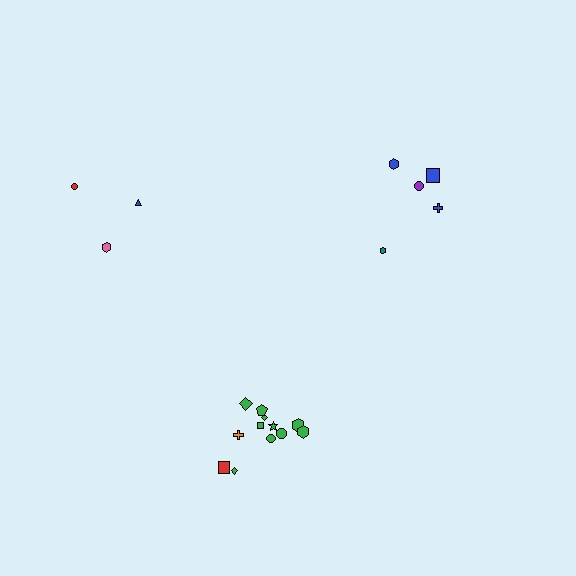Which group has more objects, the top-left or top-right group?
The top-right group.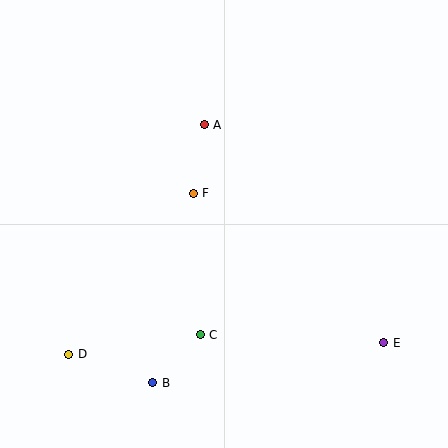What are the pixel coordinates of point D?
Point D is at (69, 354).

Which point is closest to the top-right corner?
Point A is closest to the top-right corner.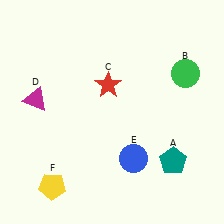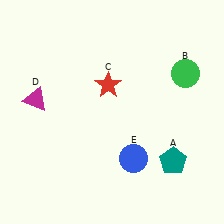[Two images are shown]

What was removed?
The yellow pentagon (F) was removed in Image 2.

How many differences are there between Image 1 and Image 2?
There is 1 difference between the two images.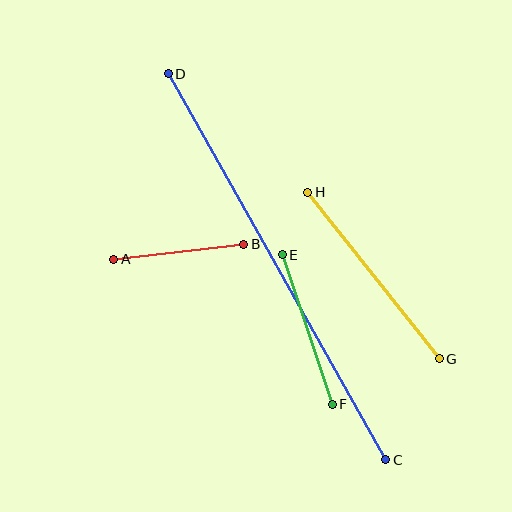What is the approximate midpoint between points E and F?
The midpoint is at approximately (307, 329) pixels.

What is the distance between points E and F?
The distance is approximately 158 pixels.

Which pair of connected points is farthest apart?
Points C and D are farthest apart.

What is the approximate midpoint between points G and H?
The midpoint is at approximately (374, 276) pixels.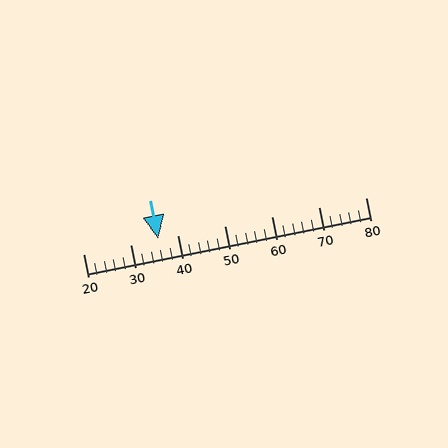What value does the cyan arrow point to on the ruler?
The cyan arrow points to approximately 36.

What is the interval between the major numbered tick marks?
The major tick marks are spaced 10 units apart.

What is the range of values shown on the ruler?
The ruler shows values from 20 to 80.